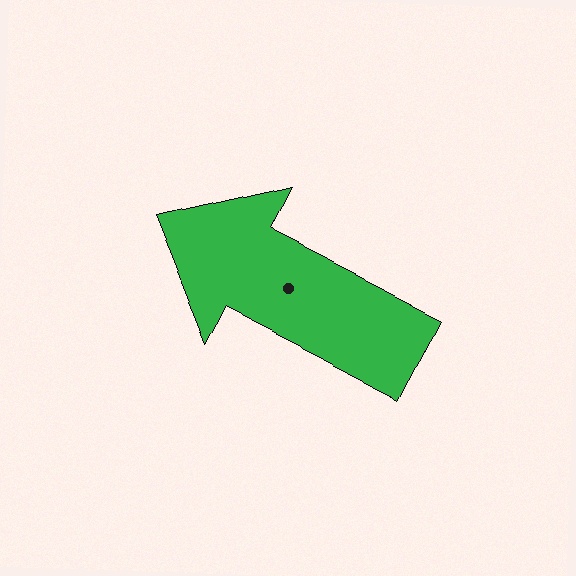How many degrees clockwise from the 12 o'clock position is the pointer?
Approximately 298 degrees.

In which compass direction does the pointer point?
Northwest.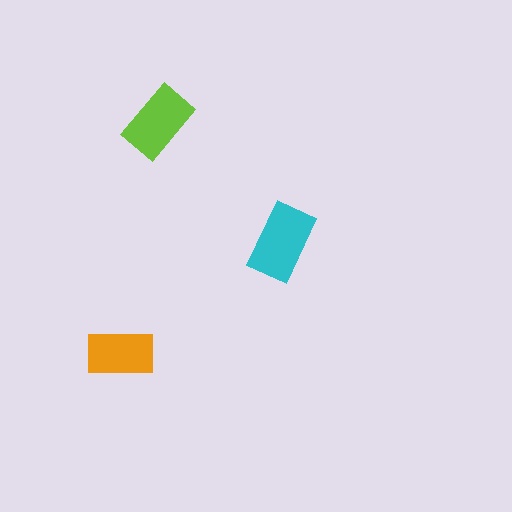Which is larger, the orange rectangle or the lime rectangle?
The lime one.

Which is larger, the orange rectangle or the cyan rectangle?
The cyan one.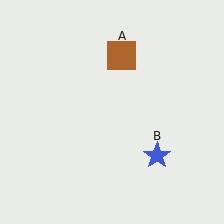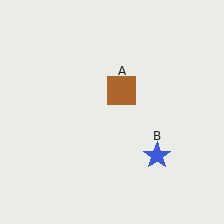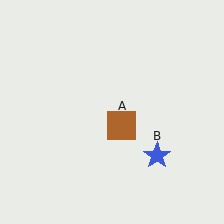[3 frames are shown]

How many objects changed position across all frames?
1 object changed position: brown square (object A).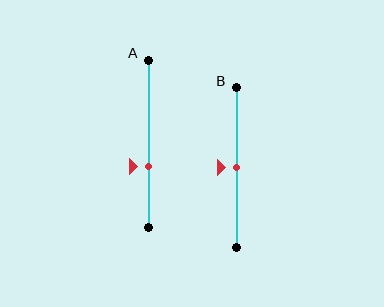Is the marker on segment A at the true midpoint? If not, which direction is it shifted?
No, the marker on segment A is shifted downward by about 14% of the segment length.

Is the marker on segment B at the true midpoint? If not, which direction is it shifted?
Yes, the marker on segment B is at the true midpoint.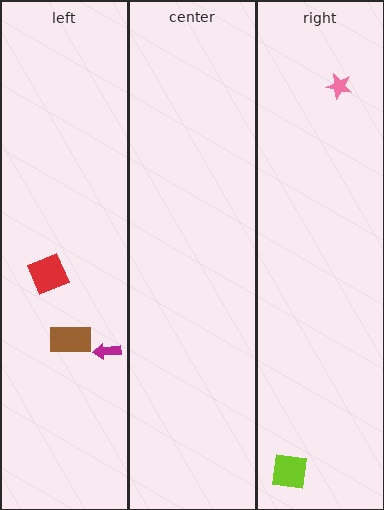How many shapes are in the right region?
2.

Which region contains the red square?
The left region.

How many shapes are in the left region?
3.